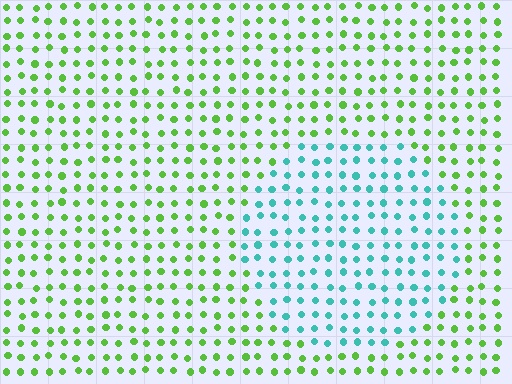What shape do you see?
I see a circle.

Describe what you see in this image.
The image is filled with small lime elements in a uniform arrangement. A circle-shaped region is visible where the elements are tinted to a slightly different hue, forming a subtle color boundary.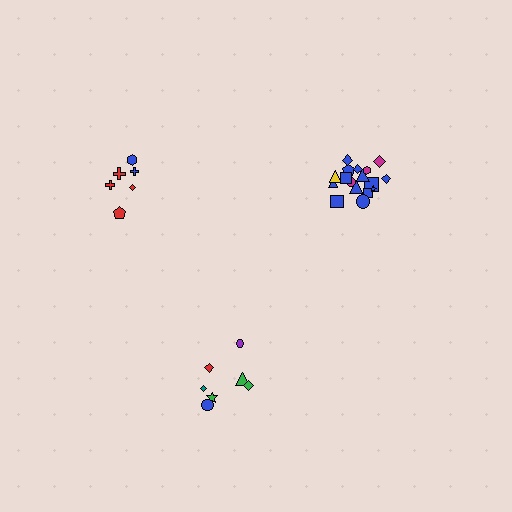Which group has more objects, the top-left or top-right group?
The top-right group.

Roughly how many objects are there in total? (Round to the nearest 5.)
Roughly 30 objects in total.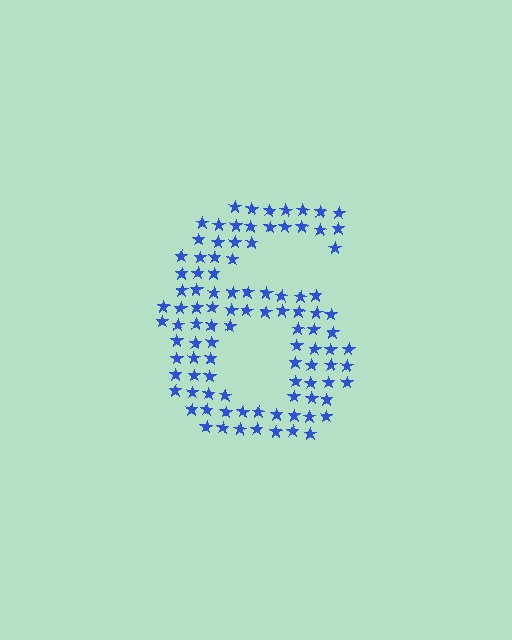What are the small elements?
The small elements are stars.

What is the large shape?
The large shape is the digit 6.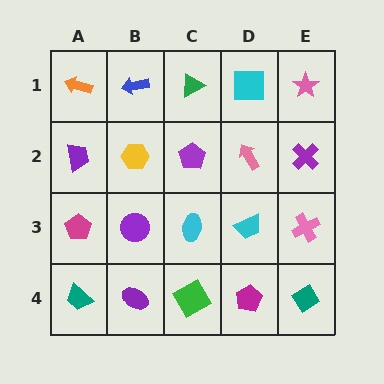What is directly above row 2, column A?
An orange arrow.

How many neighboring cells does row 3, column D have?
4.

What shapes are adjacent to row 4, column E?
A pink cross (row 3, column E), a magenta pentagon (row 4, column D).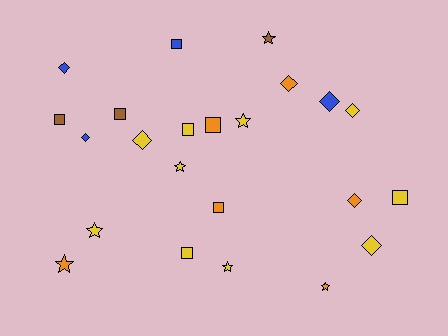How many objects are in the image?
There are 23 objects.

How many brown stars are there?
There is 1 brown star.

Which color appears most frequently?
Yellow, with 10 objects.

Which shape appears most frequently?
Square, with 8 objects.